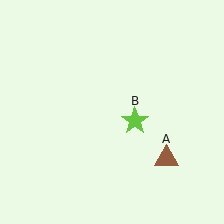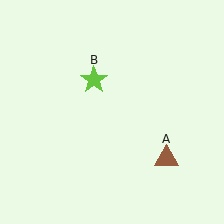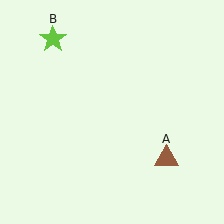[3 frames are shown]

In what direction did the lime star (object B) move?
The lime star (object B) moved up and to the left.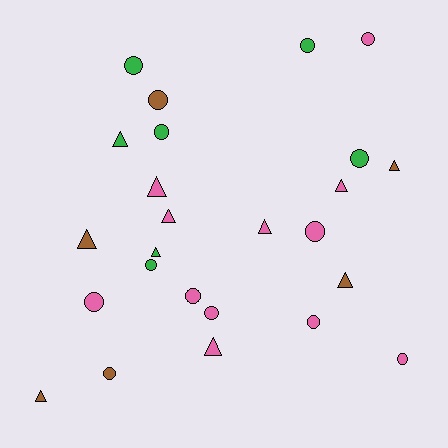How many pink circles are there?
There are 7 pink circles.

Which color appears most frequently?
Pink, with 12 objects.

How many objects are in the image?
There are 25 objects.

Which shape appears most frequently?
Circle, with 14 objects.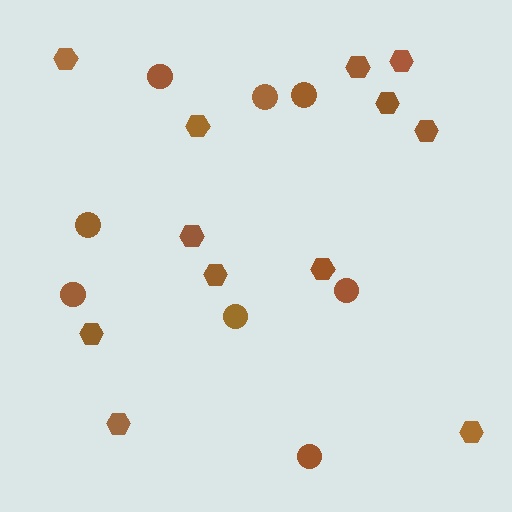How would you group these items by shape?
There are 2 groups: one group of circles (8) and one group of hexagons (12).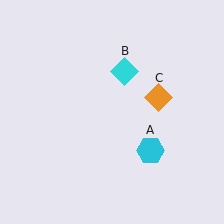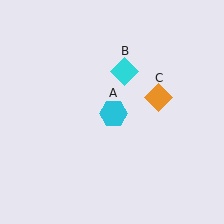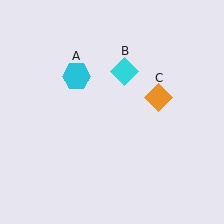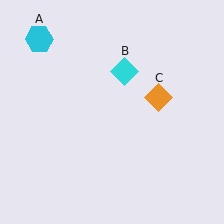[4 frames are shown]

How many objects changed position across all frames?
1 object changed position: cyan hexagon (object A).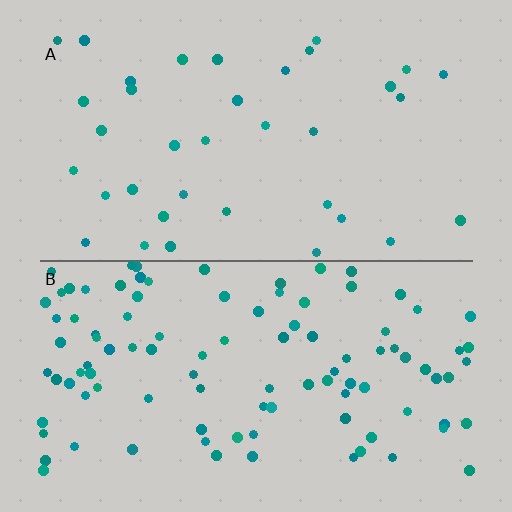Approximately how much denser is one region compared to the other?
Approximately 2.8× — region B over region A.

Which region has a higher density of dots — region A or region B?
B (the bottom).